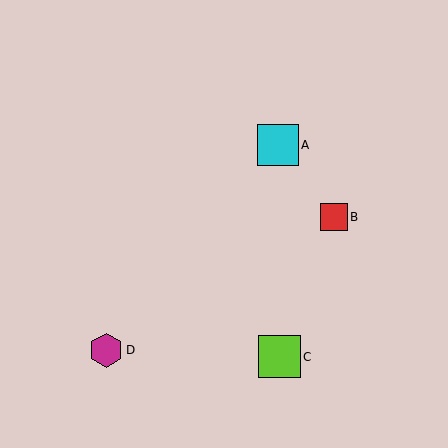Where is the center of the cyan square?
The center of the cyan square is at (278, 145).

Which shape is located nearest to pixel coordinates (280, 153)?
The cyan square (labeled A) at (278, 145) is nearest to that location.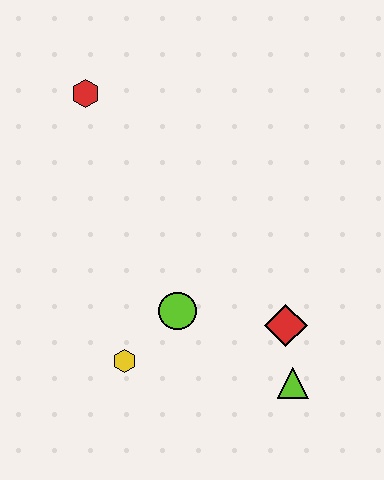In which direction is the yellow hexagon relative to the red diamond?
The yellow hexagon is to the left of the red diamond.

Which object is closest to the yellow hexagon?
The lime circle is closest to the yellow hexagon.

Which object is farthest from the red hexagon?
The lime triangle is farthest from the red hexagon.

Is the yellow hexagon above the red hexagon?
No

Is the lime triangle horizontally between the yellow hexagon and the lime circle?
No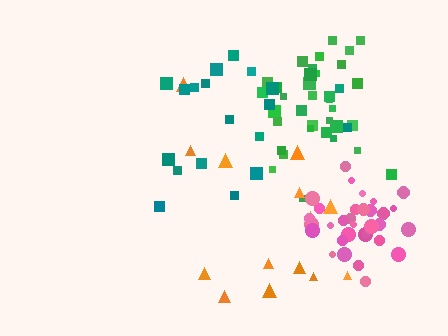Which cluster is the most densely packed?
Pink.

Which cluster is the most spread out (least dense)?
Orange.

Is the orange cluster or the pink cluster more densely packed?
Pink.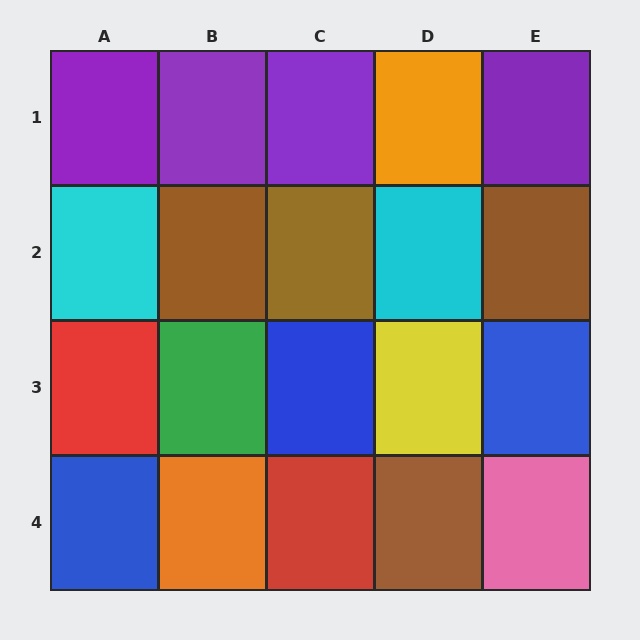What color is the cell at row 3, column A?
Red.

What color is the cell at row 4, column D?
Brown.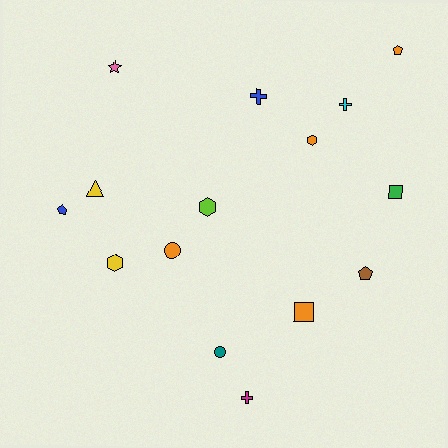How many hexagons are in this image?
There are 3 hexagons.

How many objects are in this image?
There are 15 objects.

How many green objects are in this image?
There is 1 green object.